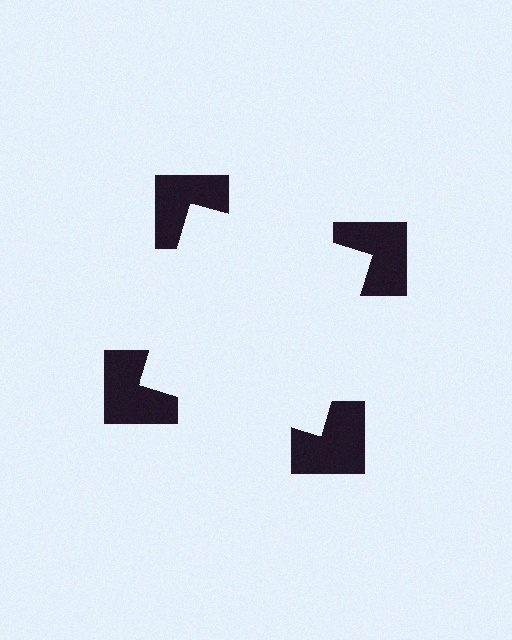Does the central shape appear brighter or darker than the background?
It typically appears slightly brighter than the background, even though no actual brightness change is drawn.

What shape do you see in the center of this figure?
An illusory square — its edges are inferred from the aligned wedge cuts in the notched squares, not physically drawn.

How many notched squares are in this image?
There are 4 — one at each vertex of the illusory square.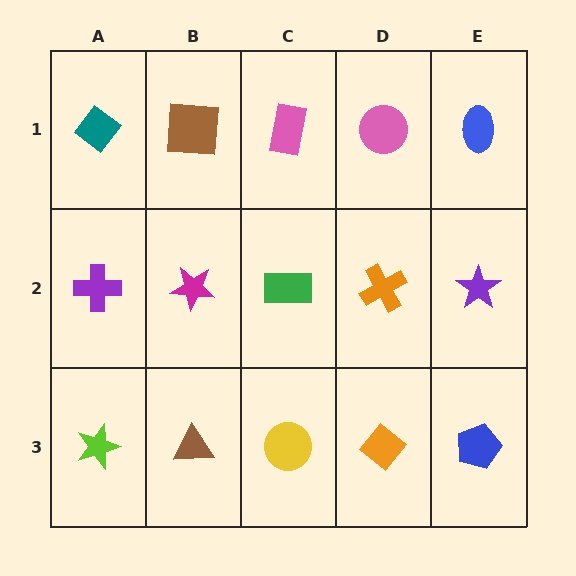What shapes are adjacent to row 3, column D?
An orange cross (row 2, column D), a yellow circle (row 3, column C), a blue pentagon (row 3, column E).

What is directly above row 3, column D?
An orange cross.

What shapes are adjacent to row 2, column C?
A pink rectangle (row 1, column C), a yellow circle (row 3, column C), a magenta star (row 2, column B), an orange cross (row 2, column D).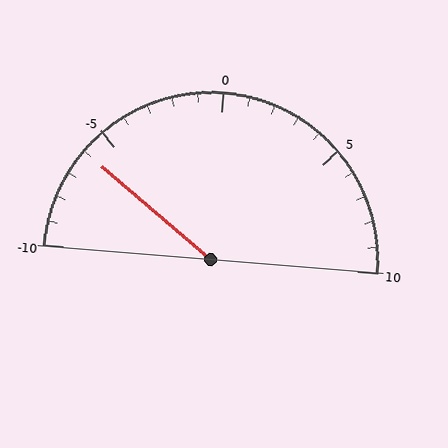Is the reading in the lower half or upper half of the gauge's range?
The reading is in the lower half of the range (-10 to 10).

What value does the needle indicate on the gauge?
The needle indicates approximately -6.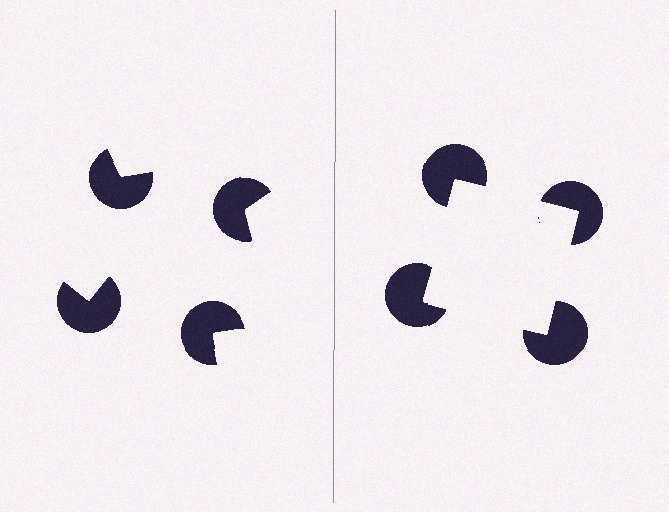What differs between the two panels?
The pac-man discs are positioned identically on both sides; only the wedge orientations differ. On the right they align to a square; on the left they are misaligned.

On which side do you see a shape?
An illusory square appears on the right side. On the left side the wedge cuts are rotated, so no coherent shape forms.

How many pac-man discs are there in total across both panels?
8 — 4 on each side.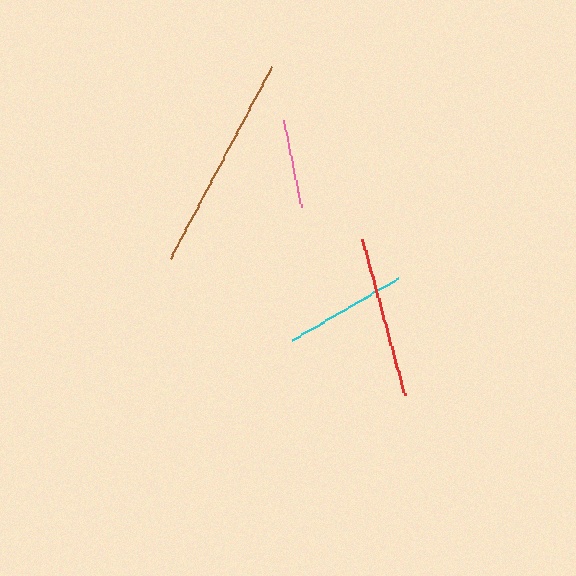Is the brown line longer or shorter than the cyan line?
The brown line is longer than the cyan line.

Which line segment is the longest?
The brown line is the longest at approximately 216 pixels.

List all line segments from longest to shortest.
From longest to shortest: brown, red, cyan, pink.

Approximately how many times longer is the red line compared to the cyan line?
The red line is approximately 1.3 times the length of the cyan line.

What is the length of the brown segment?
The brown segment is approximately 216 pixels long.